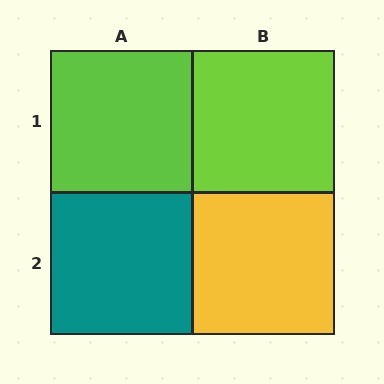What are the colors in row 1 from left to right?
Lime, lime.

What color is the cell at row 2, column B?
Yellow.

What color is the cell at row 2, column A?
Teal.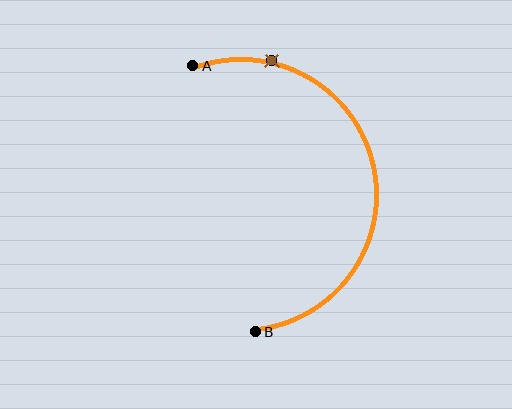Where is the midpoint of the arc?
The arc midpoint is the point on the curve farthest from the straight line joining A and B. It sits to the right of that line.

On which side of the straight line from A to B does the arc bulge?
The arc bulges to the right of the straight line connecting A and B.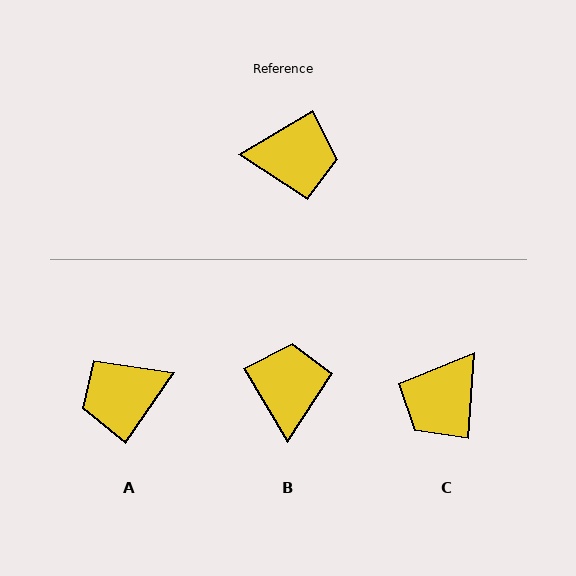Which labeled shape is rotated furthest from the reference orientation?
A, about 156 degrees away.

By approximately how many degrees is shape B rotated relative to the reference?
Approximately 90 degrees counter-clockwise.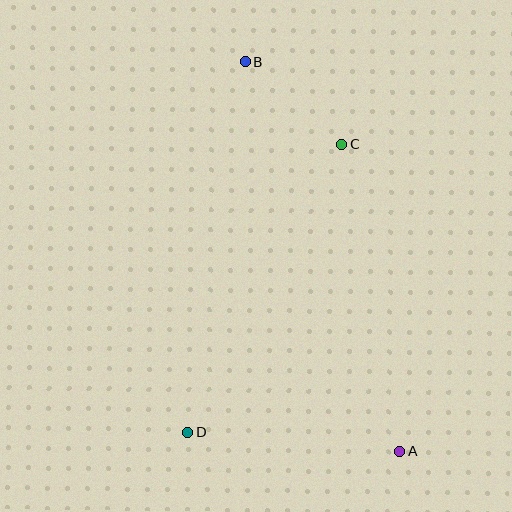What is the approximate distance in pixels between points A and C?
The distance between A and C is approximately 312 pixels.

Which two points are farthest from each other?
Points A and B are farthest from each other.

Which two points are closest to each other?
Points B and C are closest to each other.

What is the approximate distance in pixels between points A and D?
The distance between A and D is approximately 212 pixels.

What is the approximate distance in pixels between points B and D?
The distance between B and D is approximately 375 pixels.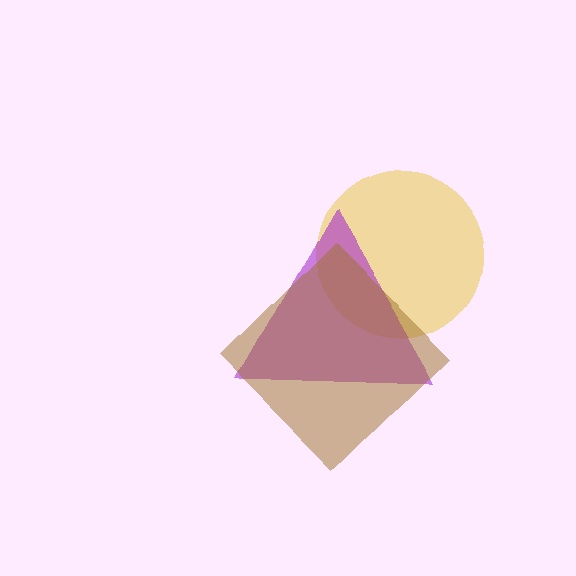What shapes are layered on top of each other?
The layered shapes are: a yellow circle, a purple triangle, a brown diamond.